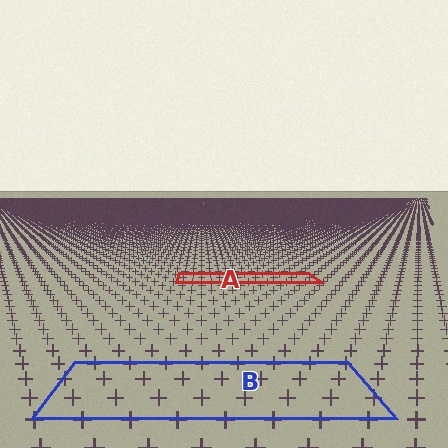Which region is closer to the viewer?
Region B is closer. The texture elements there are larger and more spread out.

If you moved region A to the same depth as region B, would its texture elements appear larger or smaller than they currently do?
They would appear larger. At a closer depth, the same texture elements are projected at a bigger on-screen size.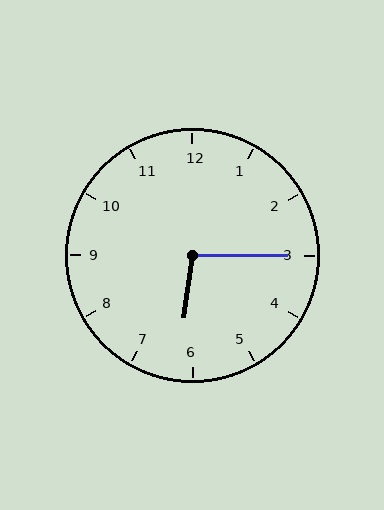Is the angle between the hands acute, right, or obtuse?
It is obtuse.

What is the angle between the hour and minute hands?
Approximately 98 degrees.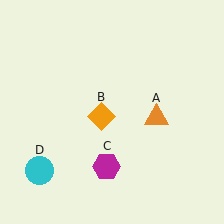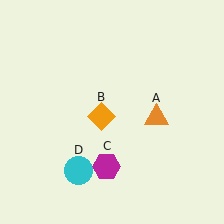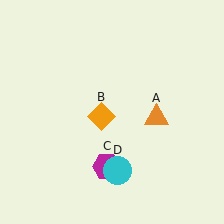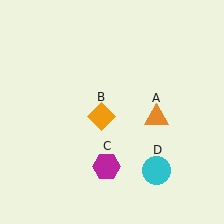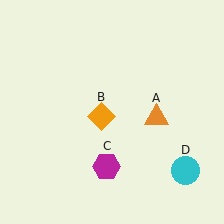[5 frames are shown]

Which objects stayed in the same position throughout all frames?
Orange triangle (object A) and orange diamond (object B) and magenta hexagon (object C) remained stationary.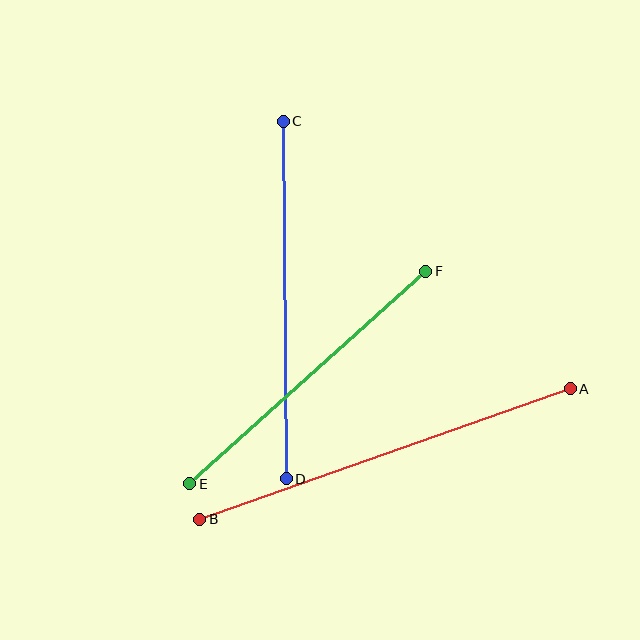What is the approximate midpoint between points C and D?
The midpoint is at approximately (285, 300) pixels.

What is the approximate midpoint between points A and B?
The midpoint is at approximately (385, 454) pixels.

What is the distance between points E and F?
The distance is approximately 318 pixels.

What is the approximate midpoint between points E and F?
The midpoint is at approximately (308, 378) pixels.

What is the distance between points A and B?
The distance is approximately 393 pixels.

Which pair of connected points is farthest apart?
Points A and B are farthest apart.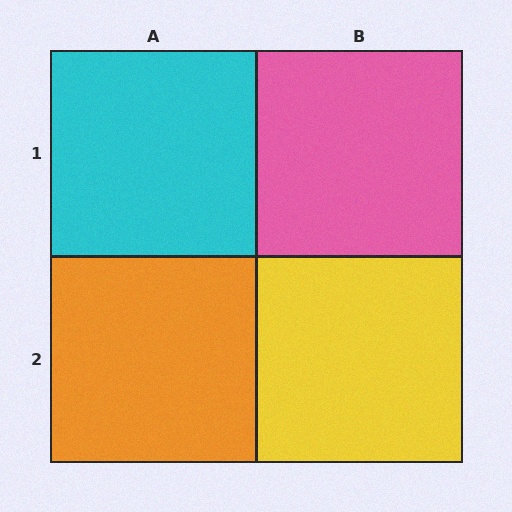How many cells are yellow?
1 cell is yellow.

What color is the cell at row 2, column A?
Orange.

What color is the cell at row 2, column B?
Yellow.